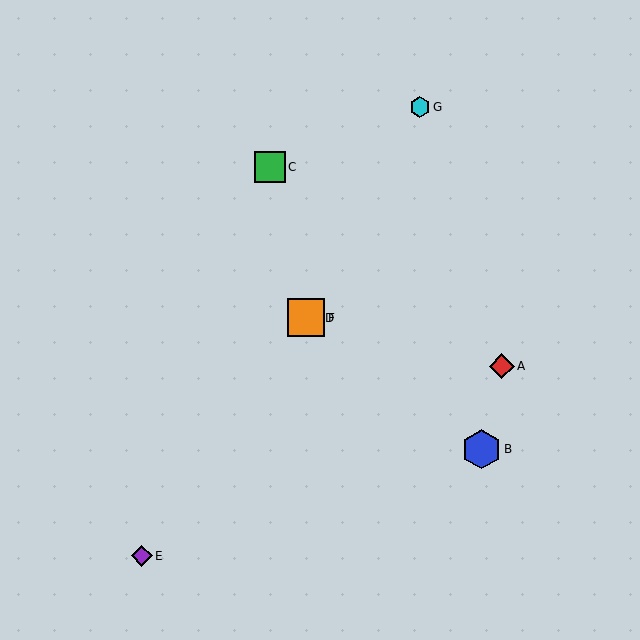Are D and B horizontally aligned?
No, D is at y≈318 and B is at y≈449.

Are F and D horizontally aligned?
Yes, both are at y≈318.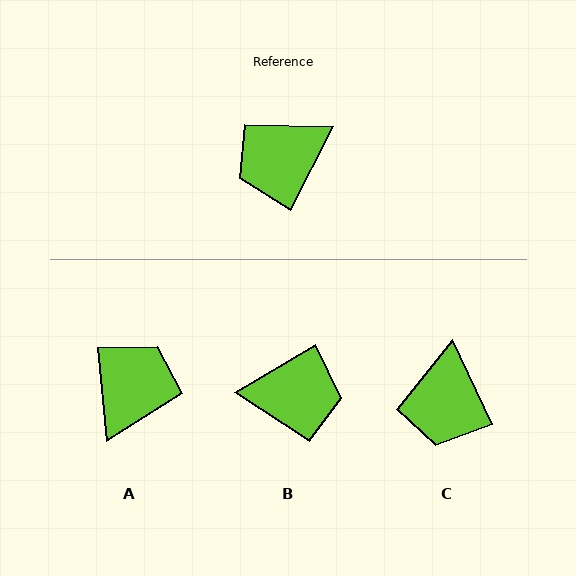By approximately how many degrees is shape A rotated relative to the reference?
Approximately 147 degrees clockwise.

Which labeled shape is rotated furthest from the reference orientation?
B, about 149 degrees away.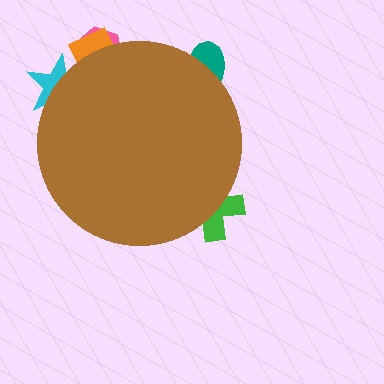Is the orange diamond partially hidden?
Yes, the orange diamond is partially hidden behind the brown circle.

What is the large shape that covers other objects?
A brown circle.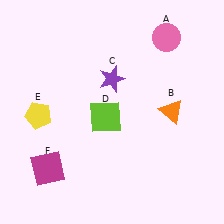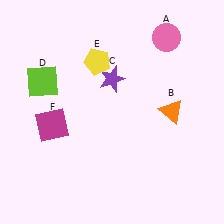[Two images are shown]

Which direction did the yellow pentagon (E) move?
The yellow pentagon (E) moved right.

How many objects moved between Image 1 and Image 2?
3 objects moved between the two images.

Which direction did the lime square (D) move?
The lime square (D) moved left.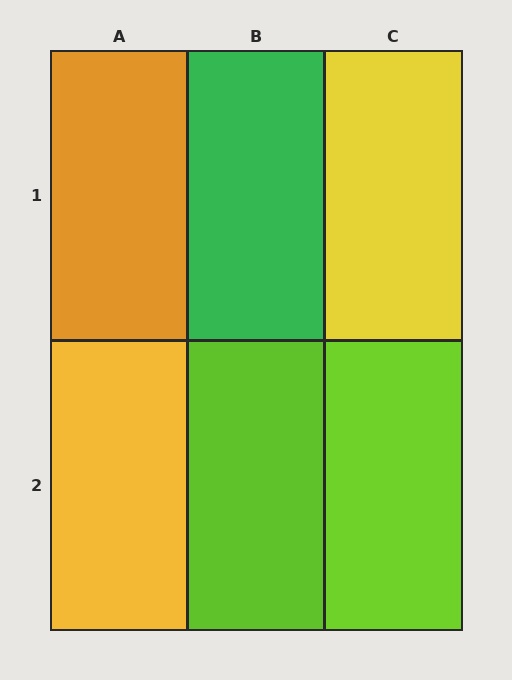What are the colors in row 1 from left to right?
Orange, green, yellow.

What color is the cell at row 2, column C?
Lime.